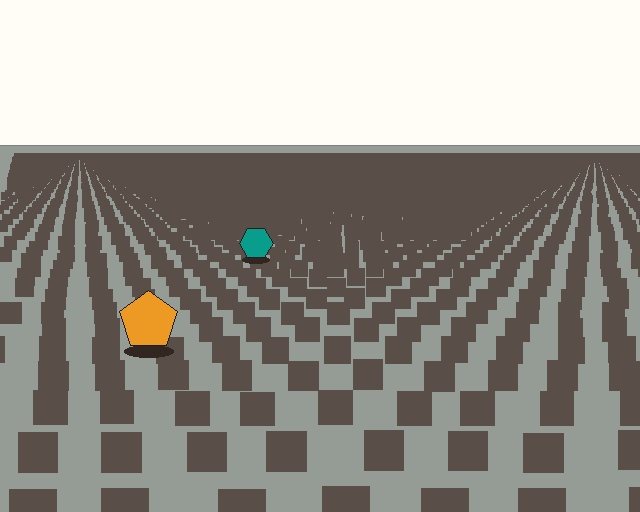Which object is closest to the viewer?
The orange pentagon is closest. The texture marks near it are larger and more spread out.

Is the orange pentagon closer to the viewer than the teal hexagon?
Yes. The orange pentagon is closer — you can tell from the texture gradient: the ground texture is coarser near it.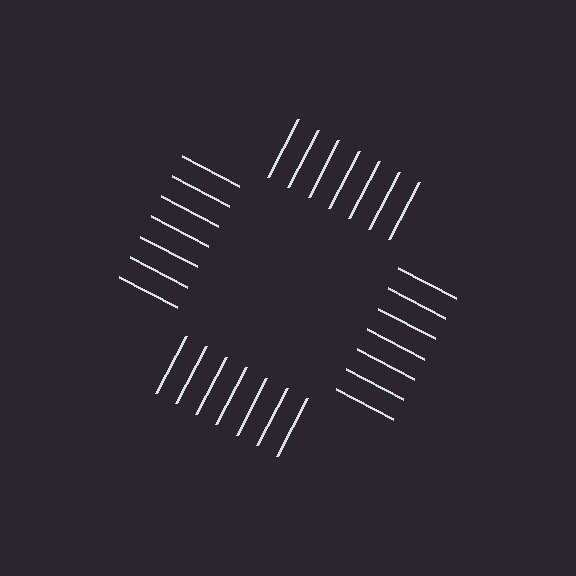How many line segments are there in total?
28 — 7 along each of the 4 edges.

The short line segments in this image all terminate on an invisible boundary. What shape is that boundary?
An illusory square — the line segments terminate on its edges but no continuous stroke is drawn.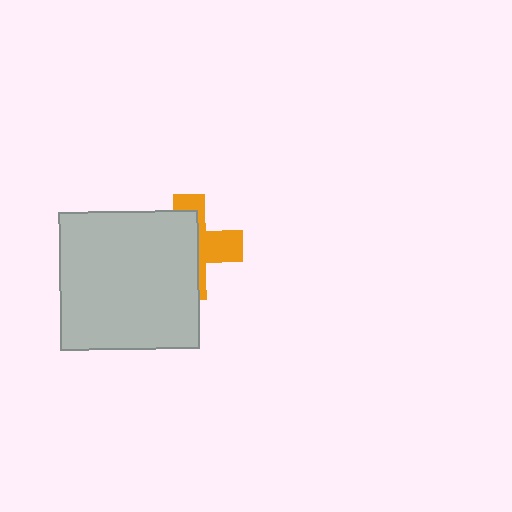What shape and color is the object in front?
The object in front is a light gray square.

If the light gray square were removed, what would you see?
You would see the complete orange cross.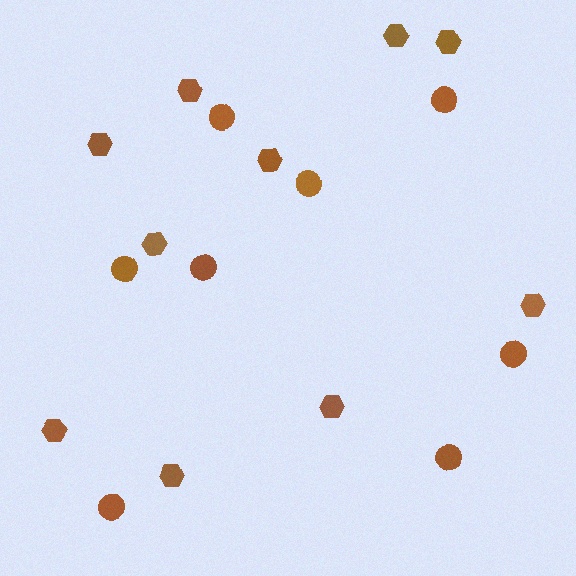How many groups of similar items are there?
There are 2 groups: one group of circles (8) and one group of hexagons (10).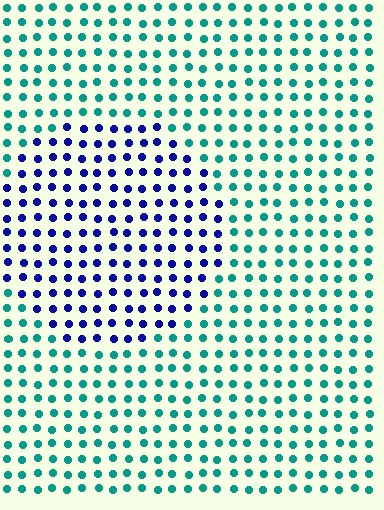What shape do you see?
I see a circle.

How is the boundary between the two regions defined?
The boundary is defined purely by a slight shift in hue (about 67 degrees). Spacing, size, and orientation are identical on both sides.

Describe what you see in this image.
The image is filled with small teal elements in a uniform arrangement. A circle-shaped region is visible where the elements are tinted to a slightly different hue, forming a subtle color boundary.